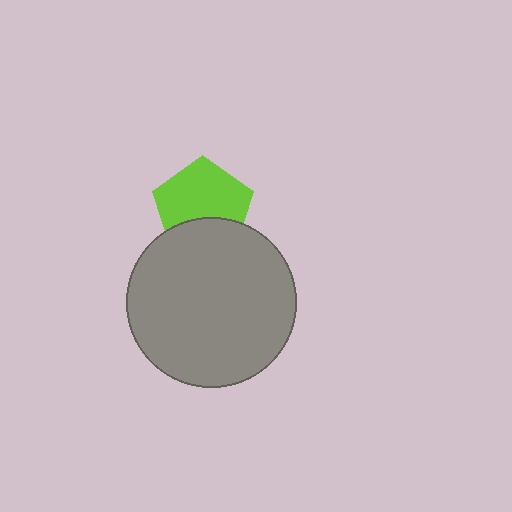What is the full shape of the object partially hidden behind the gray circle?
The partially hidden object is a lime pentagon.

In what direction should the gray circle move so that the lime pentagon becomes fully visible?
The gray circle should move down. That is the shortest direction to clear the overlap and leave the lime pentagon fully visible.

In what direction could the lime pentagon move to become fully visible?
The lime pentagon could move up. That would shift it out from behind the gray circle entirely.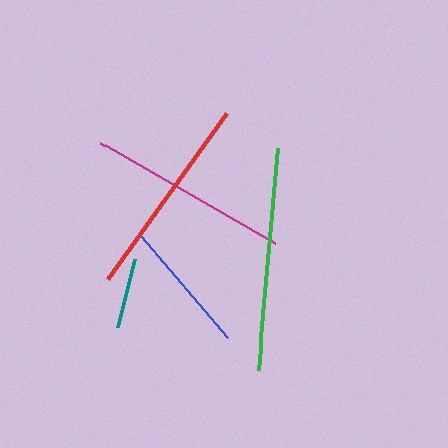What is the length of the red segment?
The red segment is approximately 205 pixels long.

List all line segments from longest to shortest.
From longest to shortest: green, red, magenta, blue, teal.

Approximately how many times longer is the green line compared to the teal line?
The green line is approximately 3.2 times the length of the teal line.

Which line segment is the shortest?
The teal line is the shortest at approximately 70 pixels.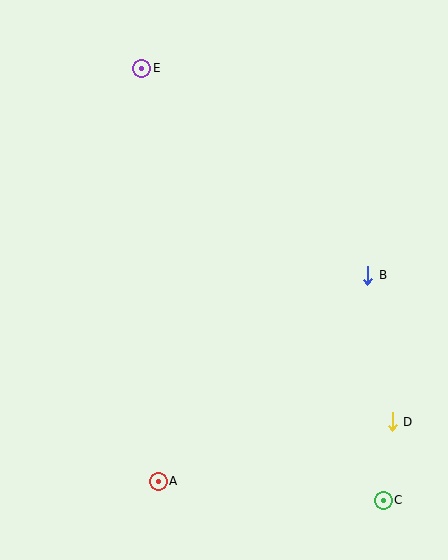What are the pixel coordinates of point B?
Point B is at (368, 275).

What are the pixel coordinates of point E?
Point E is at (142, 68).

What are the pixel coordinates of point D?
Point D is at (392, 422).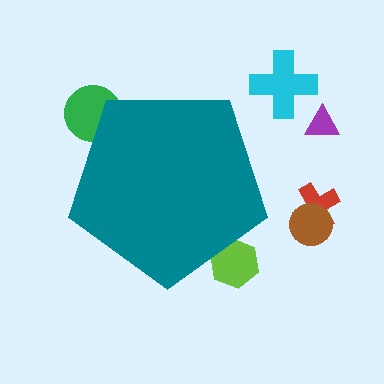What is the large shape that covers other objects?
A teal pentagon.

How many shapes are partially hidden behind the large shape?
2 shapes are partially hidden.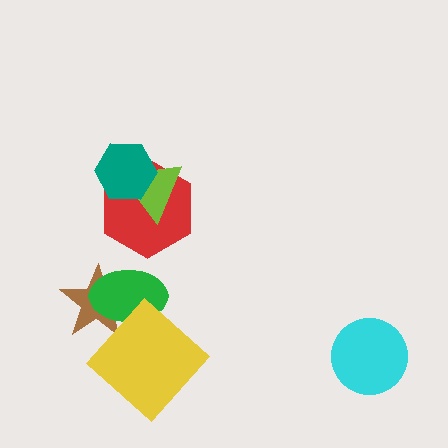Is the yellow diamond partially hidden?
No, no other shape covers it.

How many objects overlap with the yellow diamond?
1 object overlaps with the yellow diamond.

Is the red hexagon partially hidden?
Yes, it is partially covered by another shape.